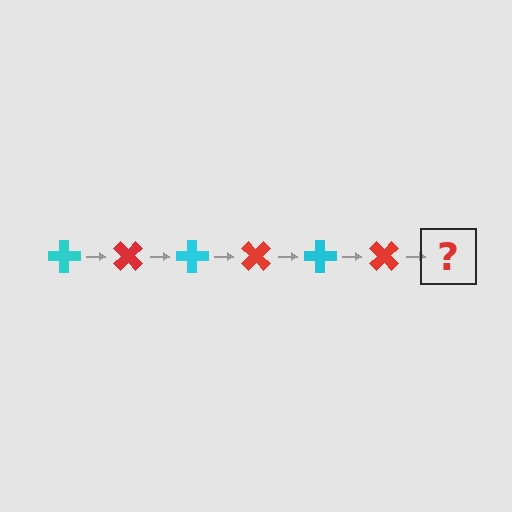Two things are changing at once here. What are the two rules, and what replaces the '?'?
The two rules are that it rotates 45 degrees each step and the color cycles through cyan and red. The '?' should be a cyan cross, rotated 270 degrees from the start.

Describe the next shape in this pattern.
It should be a cyan cross, rotated 270 degrees from the start.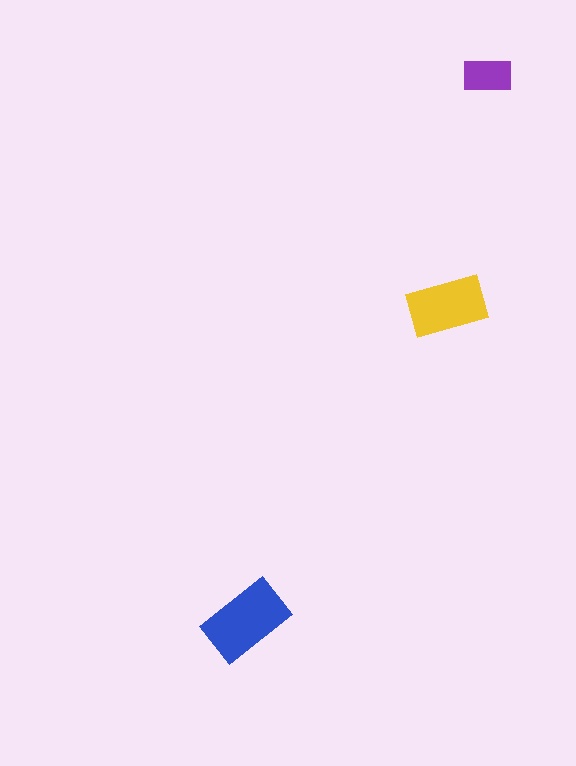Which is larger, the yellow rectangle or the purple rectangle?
The yellow one.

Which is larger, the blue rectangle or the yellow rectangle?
The blue one.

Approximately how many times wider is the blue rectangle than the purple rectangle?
About 1.5 times wider.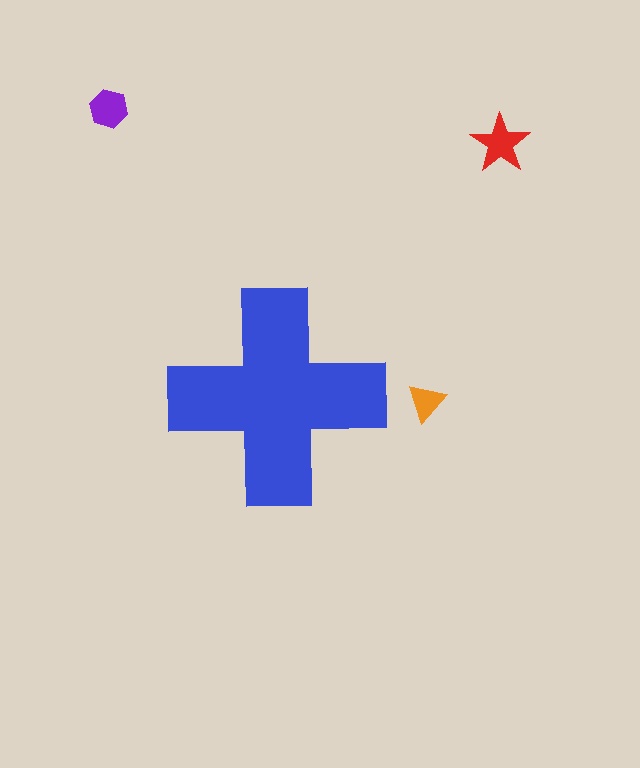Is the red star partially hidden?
No, the red star is fully visible.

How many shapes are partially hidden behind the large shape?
0 shapes are partially hidden.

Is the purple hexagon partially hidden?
No, the purple hexagon is fully visible.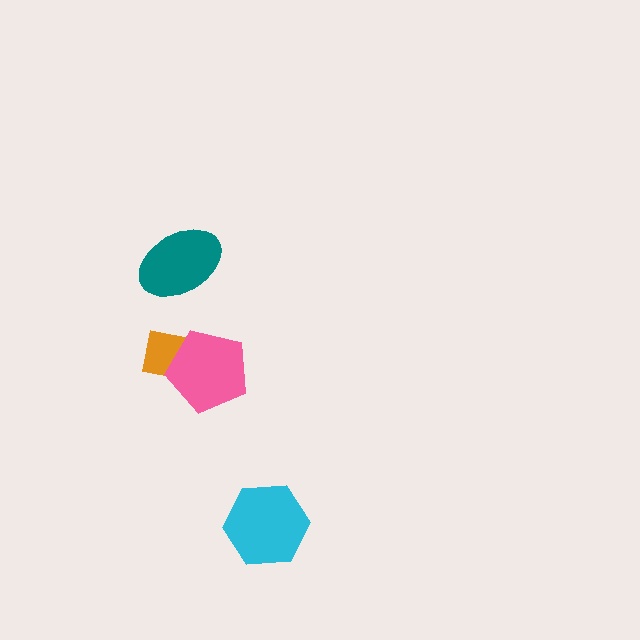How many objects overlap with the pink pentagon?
1 object overlaps with the pink pentagon.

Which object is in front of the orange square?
The pink pentagon is in front of the orange square.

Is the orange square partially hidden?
Yes, it is partially covered by another shape.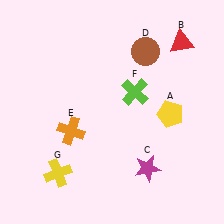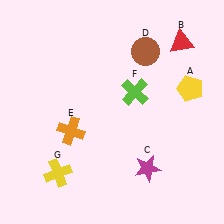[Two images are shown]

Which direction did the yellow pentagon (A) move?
The yellow pentagon (A) moved up.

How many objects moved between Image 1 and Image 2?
1 object moved between the two images.